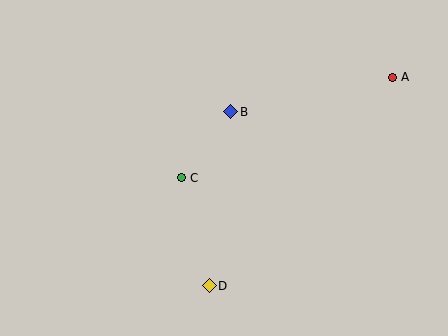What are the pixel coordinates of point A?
Point A is at (392, 77).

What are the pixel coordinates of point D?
Point D is at (209, 286).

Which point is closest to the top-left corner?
Point C is closest to the top-left corner.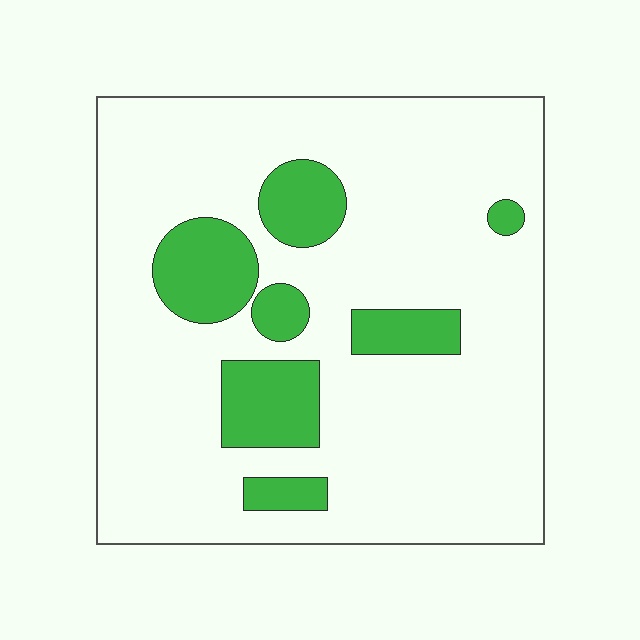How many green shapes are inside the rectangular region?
7.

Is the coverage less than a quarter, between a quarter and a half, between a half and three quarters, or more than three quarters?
Less than a quarter.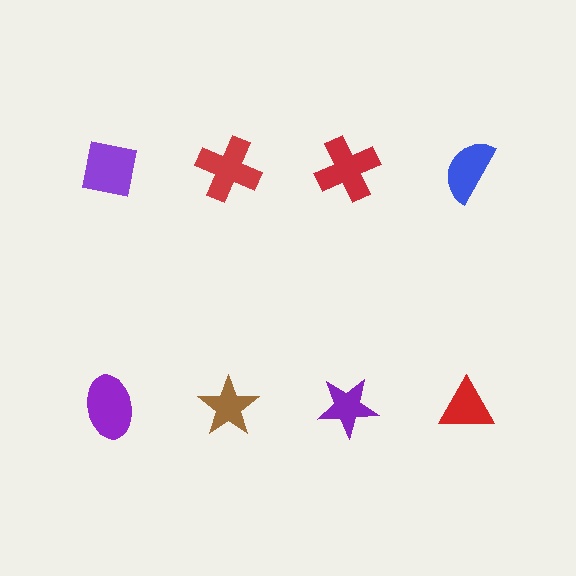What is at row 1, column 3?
A red cross.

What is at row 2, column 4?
A red triangle.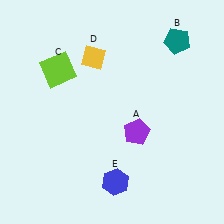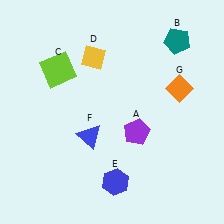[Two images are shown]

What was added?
A blue triangle (F), an orange diamond (G) were added in Image 2.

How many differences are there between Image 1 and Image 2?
There are 2 differences between the two images.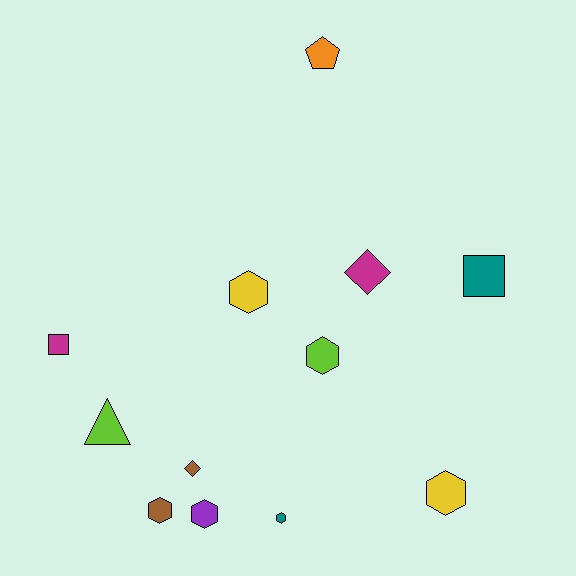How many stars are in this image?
There are no stars.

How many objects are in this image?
There are 12 objects.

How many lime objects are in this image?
There are 2 lime objects.